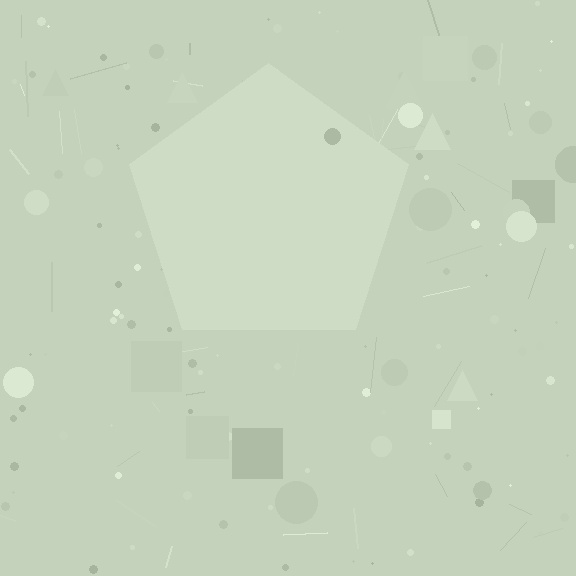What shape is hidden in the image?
A pentagon is hidden in the image.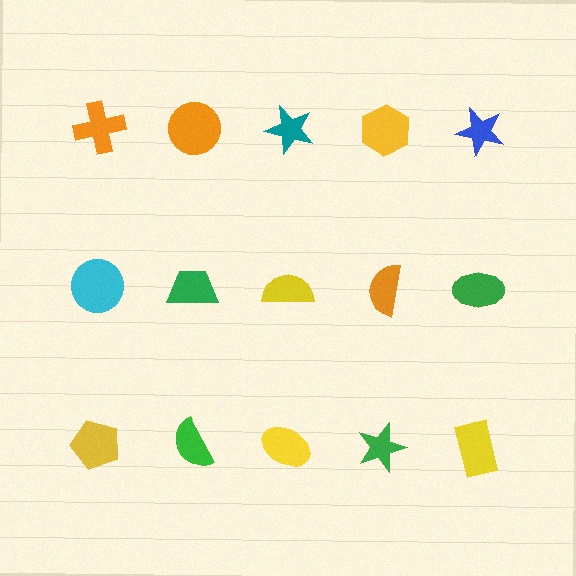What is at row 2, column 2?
A green trapezoid.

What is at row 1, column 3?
A teal star.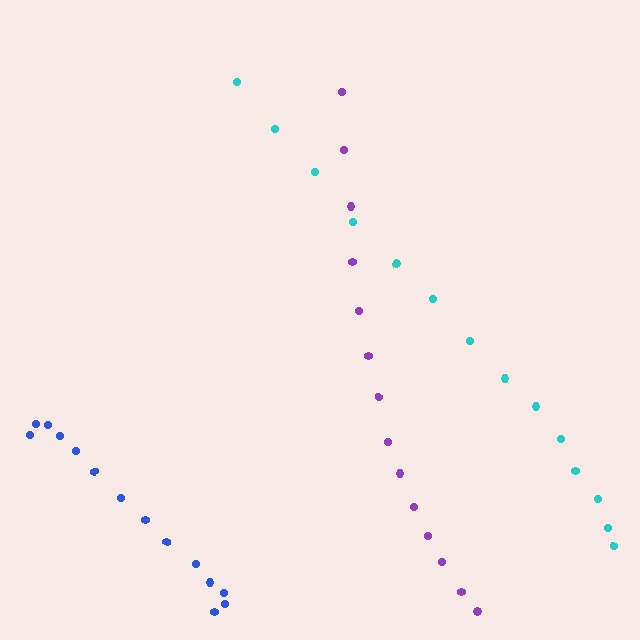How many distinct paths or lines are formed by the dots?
There are 3 distinct paths.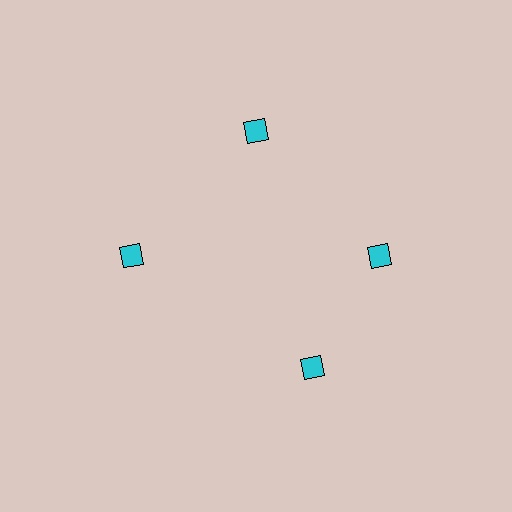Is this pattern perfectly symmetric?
No. The 4 cyan diamonds are arranged in a ring, but one element near the 6 o'clock position is rotated out of alignment along the ring, breaking the 4-fold rotational symmetry.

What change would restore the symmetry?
The symmetry would be restored by rotating it back into even spacing with its neighbors so that all 4 diamonds sit at equal angles and equal distance from the center.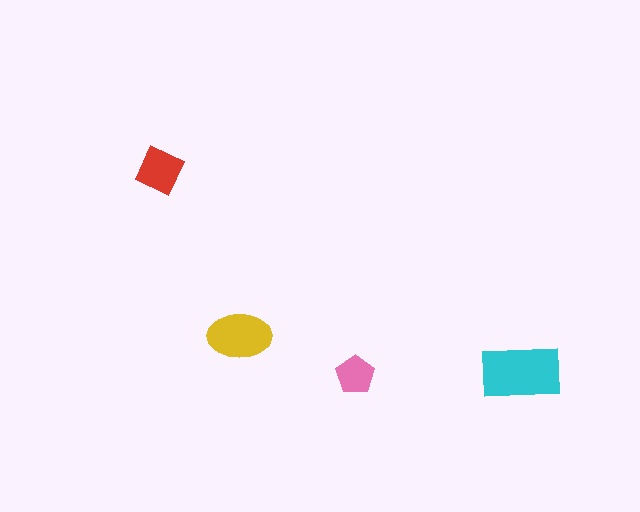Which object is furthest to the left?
The red diamond is leftmost.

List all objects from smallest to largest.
The pink pentagon, the red diamond, the yellow ellipse, the cyan rectangle.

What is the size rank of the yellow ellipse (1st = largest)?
2nd.